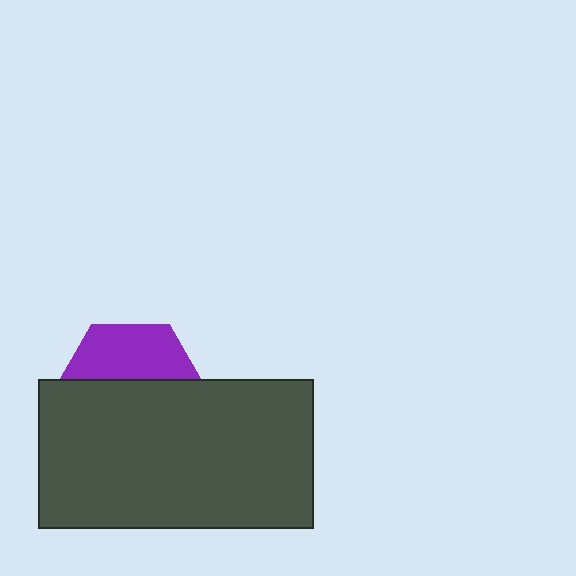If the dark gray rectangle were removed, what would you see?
You would see the complete purple hexagon.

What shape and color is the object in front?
The object in front is a dark gray rectangle.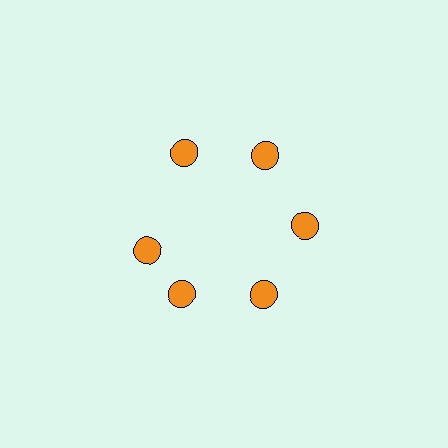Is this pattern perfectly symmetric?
No. The 6 orange circles are arranged in a ring, but one element near the 9 o'clock position is rotated out of alignment along the ring, breaking the 6-fold rotational symmetry.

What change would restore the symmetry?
The symmetry would be restored by rotating it back into even spacing with its neighbors so that all 6 circles sit at equal angles and equal distance from the center.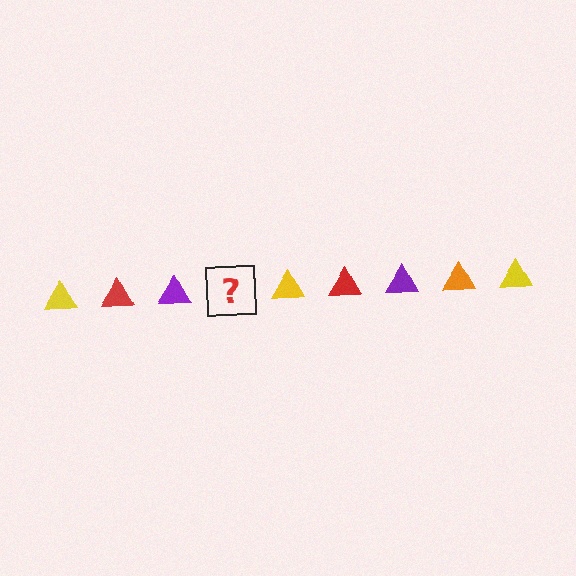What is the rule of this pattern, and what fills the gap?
The rule is that the pattern cycles through yellow, red, purple, orange triangles. The gap should be filled with an orange triangle.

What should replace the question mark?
The question mark should be replaced with an orange triangle.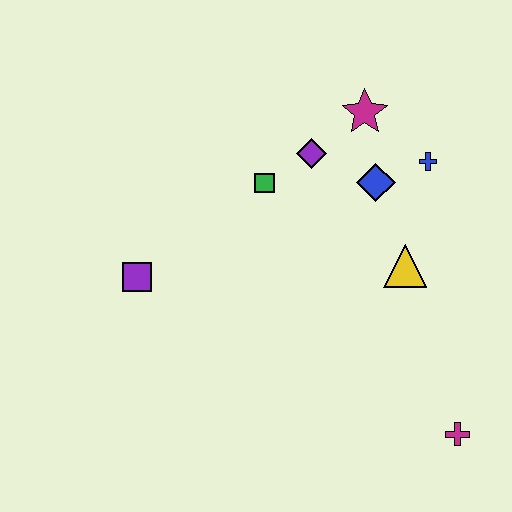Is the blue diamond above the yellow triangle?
Yes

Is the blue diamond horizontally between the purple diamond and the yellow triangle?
Yes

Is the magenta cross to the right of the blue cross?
Yes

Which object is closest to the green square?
The purple diamond is closest to the green square.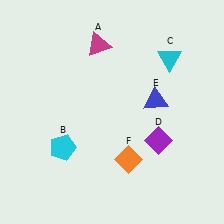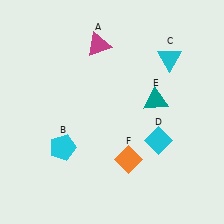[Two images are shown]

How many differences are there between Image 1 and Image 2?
There are 2 differences between the two images.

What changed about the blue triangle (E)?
In Image 1, E is blue. In Image 2, it changed to teal.